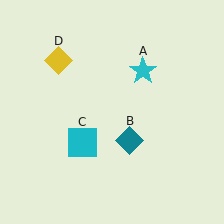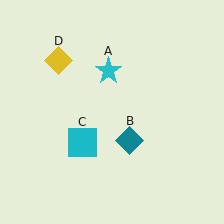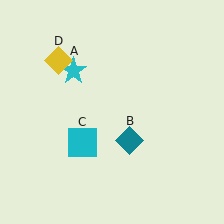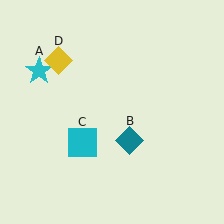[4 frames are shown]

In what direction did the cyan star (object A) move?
The cyan star (object A) moved left.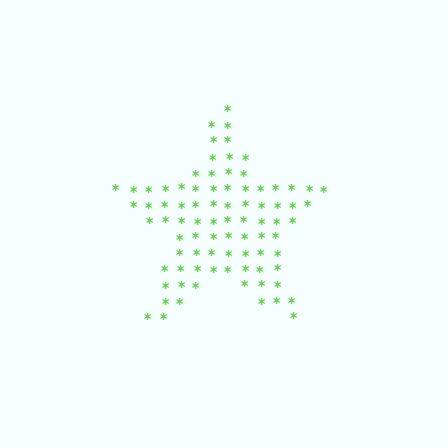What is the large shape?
The large shape is a star.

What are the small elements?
The small elements are asterisks.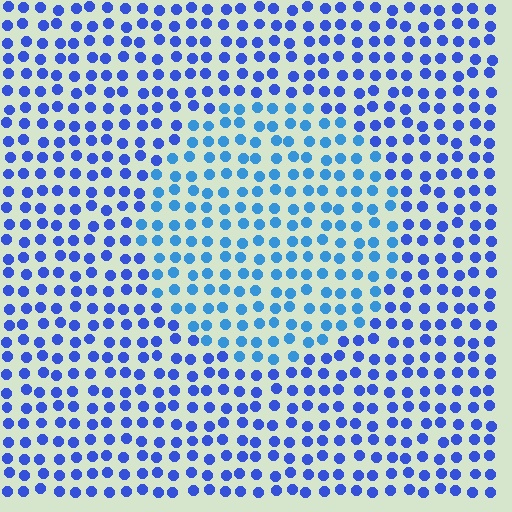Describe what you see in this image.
The image is filled with small blue elements in a uniform arrangement. A circle-shaped region is visible where the elements are tinted to a slightly different hue, forming a subtle color boundary.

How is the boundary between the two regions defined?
The boundary is defined purely by a slight shift in hue (about 25 degrees). Spacing, size, and orientation are identical on both sides.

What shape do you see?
I see a circle.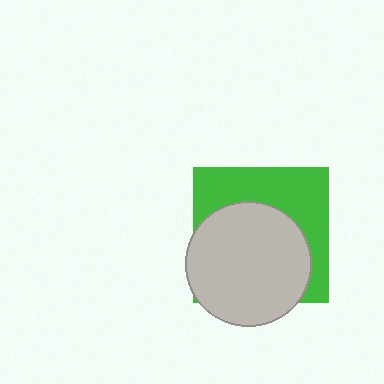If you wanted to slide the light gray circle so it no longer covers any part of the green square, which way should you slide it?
Slide it down — that is the most direct way to separate the two shapes.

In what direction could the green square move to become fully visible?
The green square could move up. That would shift it out from behind the light gray circle entirely.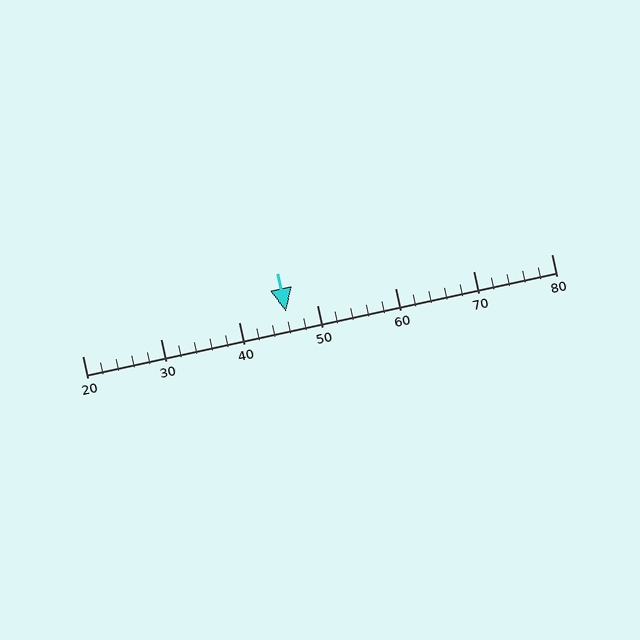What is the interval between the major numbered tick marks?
The major tick marks are spaced 10 units apart.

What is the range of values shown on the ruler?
The ruler shows values from 20 to 80.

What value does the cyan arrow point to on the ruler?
The cyan arrow points to approximately 46.